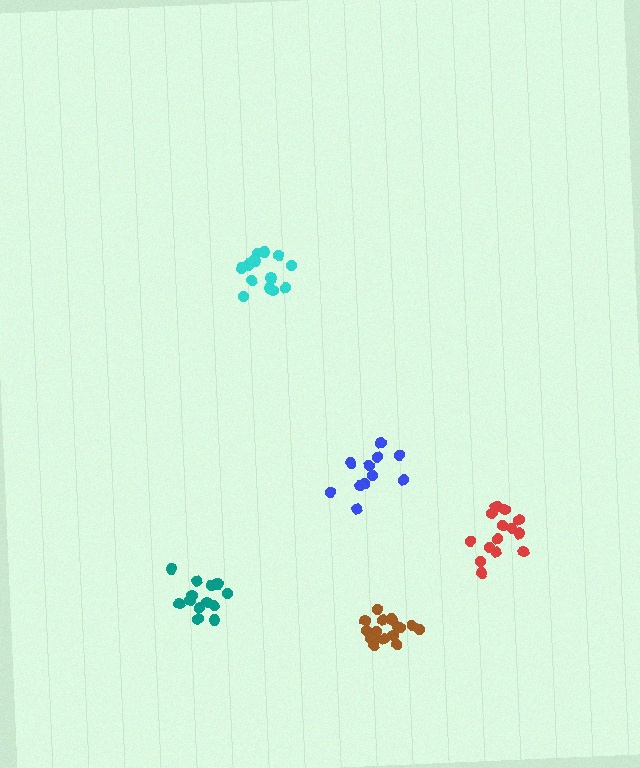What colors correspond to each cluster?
The clusters are colored: red, blue, brown, teal, cyan.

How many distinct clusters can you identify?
There are 5 distinct clusters.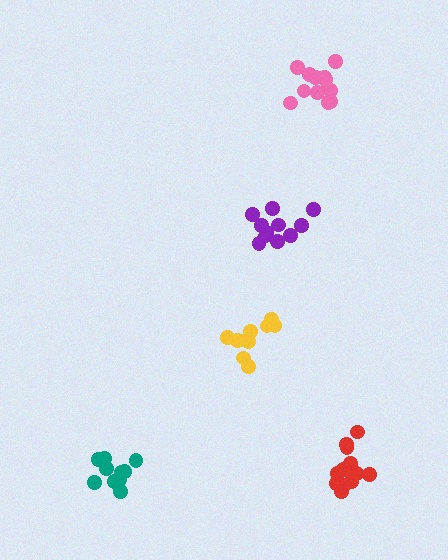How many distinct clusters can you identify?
There are 5 distinct clusters.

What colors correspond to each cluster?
The clusters are colored: red, purple, yellow, teal, pink.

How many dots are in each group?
Group 1: 12 dots, Group 2: 11 dots, Group 3: 10 dots, Group 4: 10 dots, Group 5: 13 dots (56 total).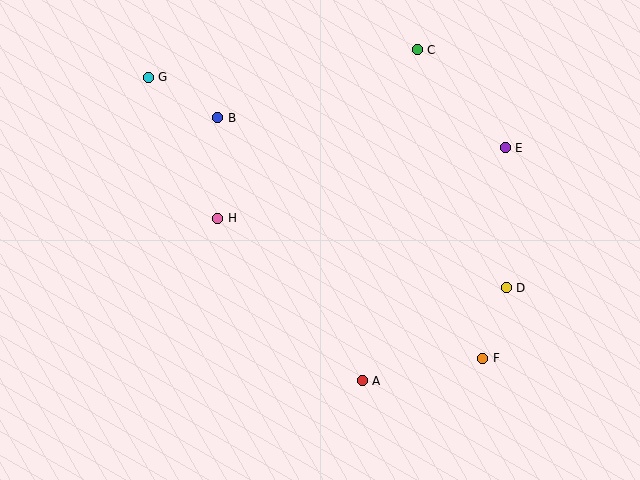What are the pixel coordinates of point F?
Point F is at (483, 358).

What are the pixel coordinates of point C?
Point C is at (417, 50).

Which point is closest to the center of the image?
Point H at (218, 218) is closest to the center.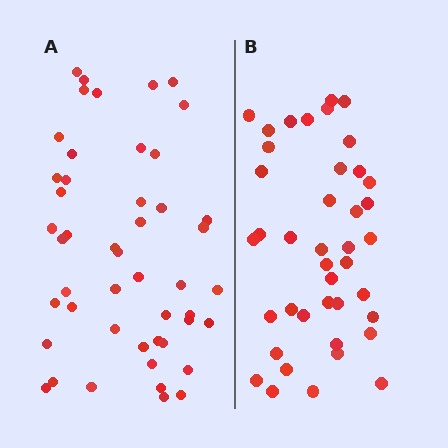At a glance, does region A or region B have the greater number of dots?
Region A (the left region) has more dots.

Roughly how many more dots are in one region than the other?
Region A has roughly 8 or so more dots than region B.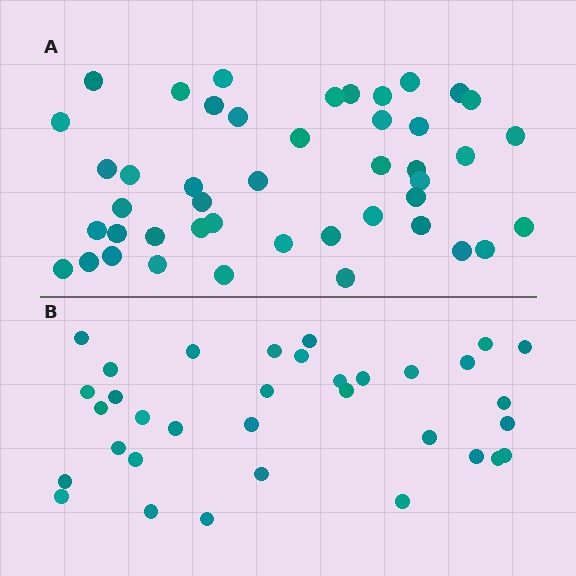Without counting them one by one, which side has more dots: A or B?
Region A (the top region) has more dots.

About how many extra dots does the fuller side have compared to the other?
Region A has roughly 12 or so more dots than region B.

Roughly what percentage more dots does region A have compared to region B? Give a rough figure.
About 30% more.